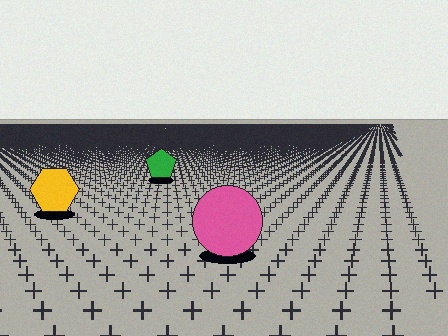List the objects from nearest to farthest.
From nearest to farthest: the pink circle, the yellow hexagon, the green pentagon.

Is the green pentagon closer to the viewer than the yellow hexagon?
No. The yellow hexagon is closer — you can tell from the texture gradient: the ground texture is coarser near it.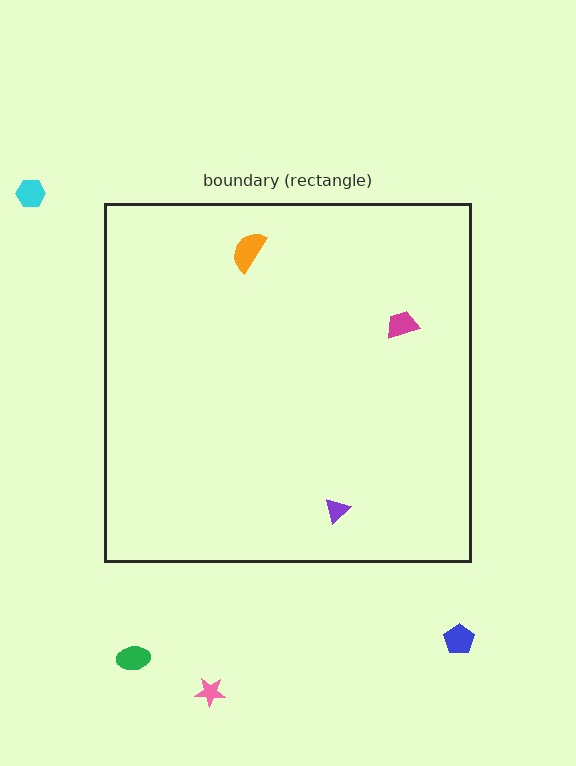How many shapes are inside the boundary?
3 inside, 4 outside.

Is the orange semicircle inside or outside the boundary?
Inside.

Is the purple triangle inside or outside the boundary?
Inside.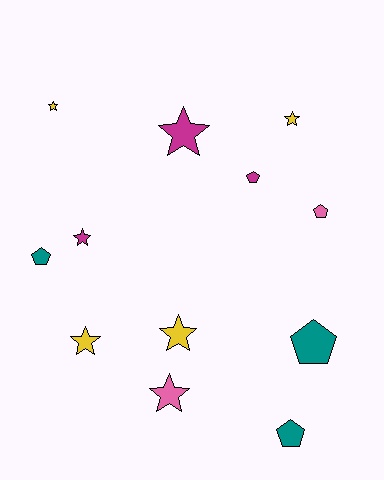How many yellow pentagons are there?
There are no yellow pentagons.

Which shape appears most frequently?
Star, with 7 objects.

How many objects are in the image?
There are 12 objects.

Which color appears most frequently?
Yellow, with 4 objects.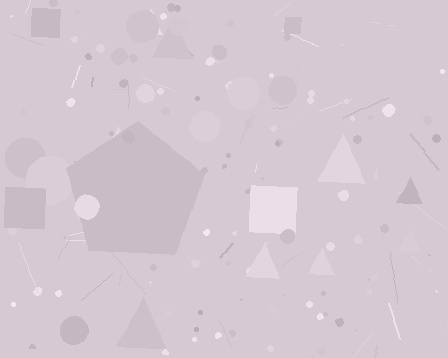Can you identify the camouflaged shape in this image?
The camouflaged shape is a pentagon.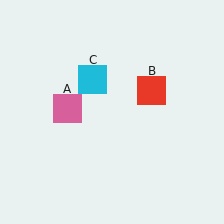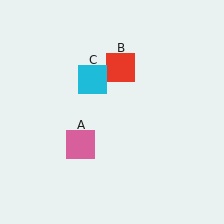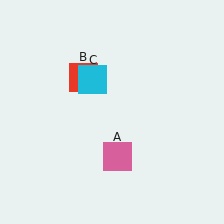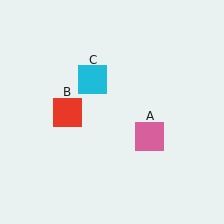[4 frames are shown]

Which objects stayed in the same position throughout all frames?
Cyan square (object C) remained stationary.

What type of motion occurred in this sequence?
The pink square (object A), red square (object B) rotated counterclockwise around the center of the scene.